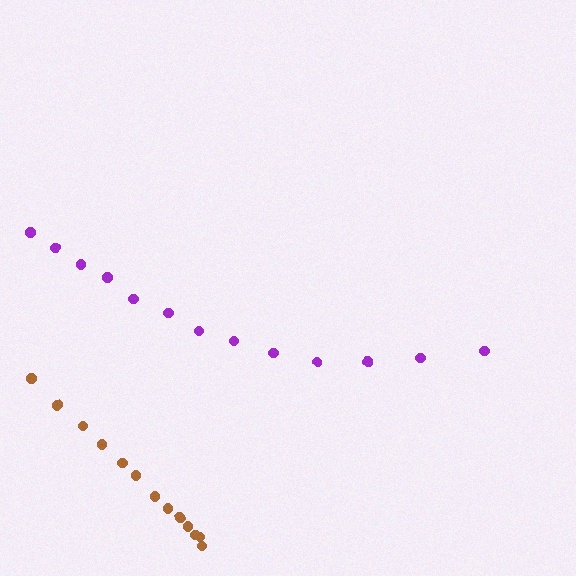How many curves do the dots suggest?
There are 2 distinct paths.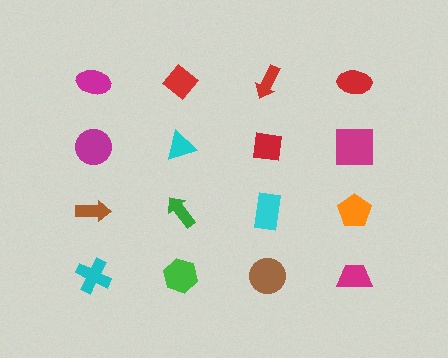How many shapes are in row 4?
4 shapes.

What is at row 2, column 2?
A cyan triangle.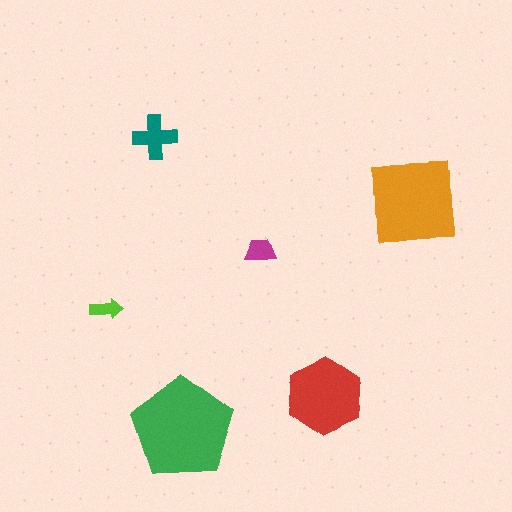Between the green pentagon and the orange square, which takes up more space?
The green pentagon.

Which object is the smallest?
The lime arrow.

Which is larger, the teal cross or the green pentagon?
The green pentagon.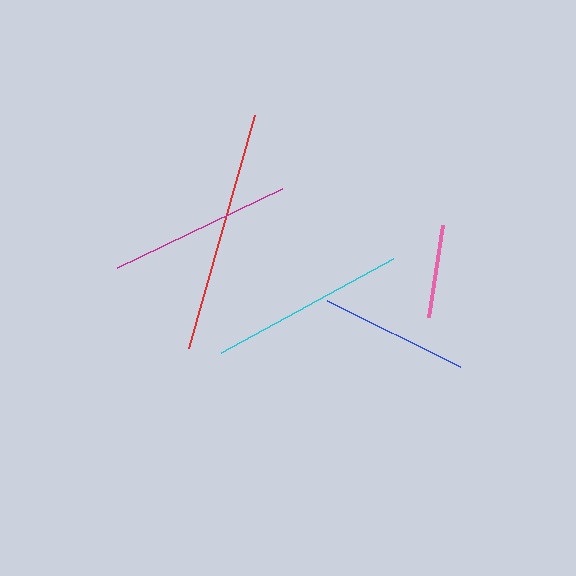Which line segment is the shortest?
The pink line is the shortest at approximately 93 pixels.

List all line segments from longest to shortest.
From longest to shortest: red, cyan, magenta, blue, pink.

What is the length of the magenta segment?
The magenta segment is approximately 183 pixels long.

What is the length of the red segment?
The red segment is approximately 242 pixels long.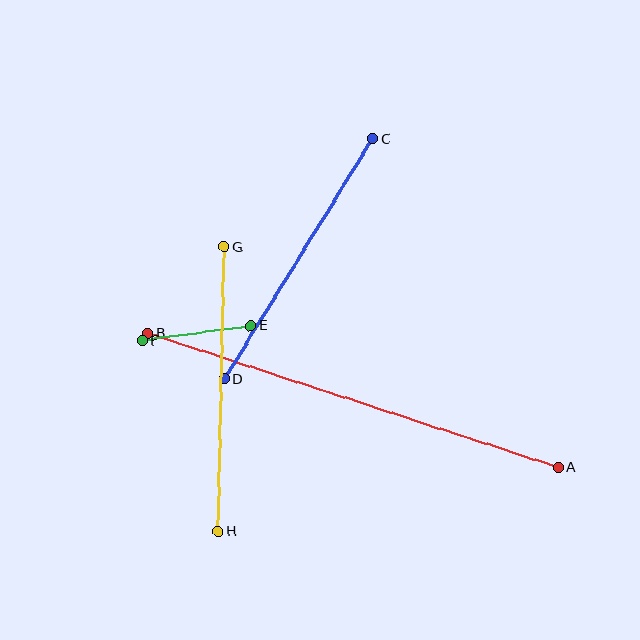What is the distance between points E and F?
The distance is approximately 109 pixels.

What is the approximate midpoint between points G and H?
The midpoint is at approximately (221, 389) pixels.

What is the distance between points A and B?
The distance is approximately 432 pixels.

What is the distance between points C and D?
The distance is approximately 282 pixels.